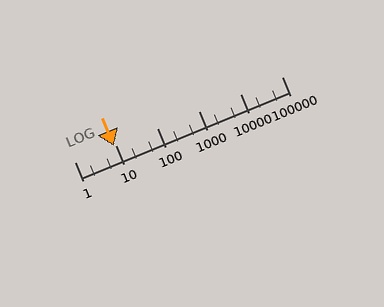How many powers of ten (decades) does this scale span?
The scale spans 5 decades, from 1 to 100000.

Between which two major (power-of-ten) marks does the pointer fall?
The pointer is between 1 and 10.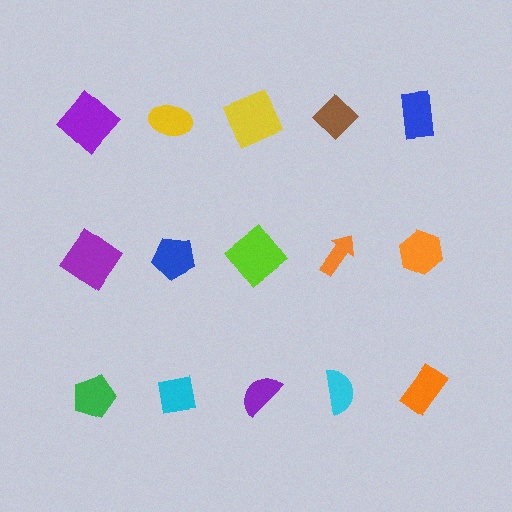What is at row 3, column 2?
A cyan square.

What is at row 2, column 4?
An orange arrow.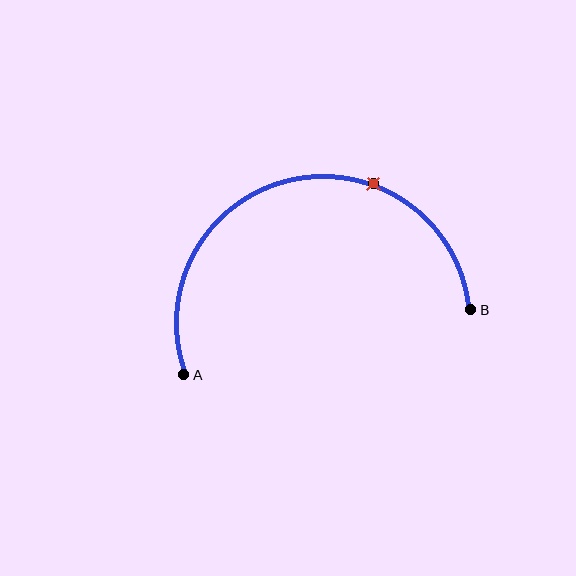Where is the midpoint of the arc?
The arc midpoint is the point on the curve farthest from the straight line joining A and B. It sits above that line.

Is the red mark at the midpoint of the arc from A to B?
No. The red mark lies on the arc but is closer to endpoint B. The arc midpoint would be at the point on the curve equidistant along the arc from both A and B.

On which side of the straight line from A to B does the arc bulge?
The arc bulges above the straight line connecting A and B.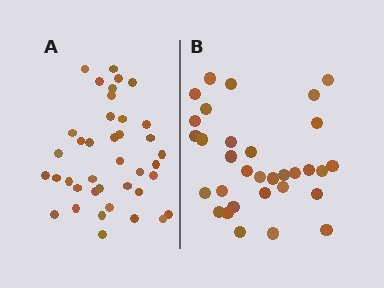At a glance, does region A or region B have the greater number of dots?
Region A (the left region) has more dots.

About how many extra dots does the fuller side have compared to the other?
Region A has roughly 8 or so more dots than region B.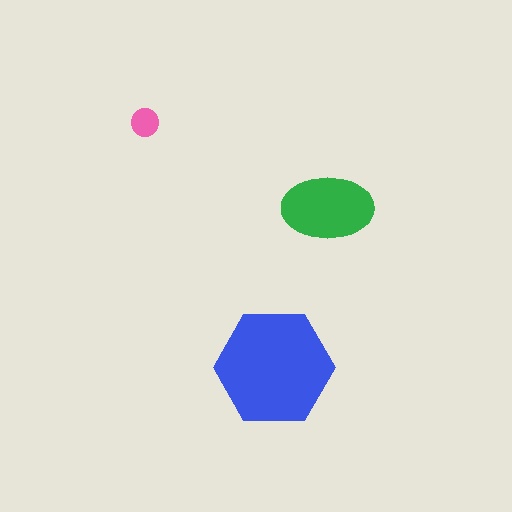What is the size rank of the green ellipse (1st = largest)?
2nd.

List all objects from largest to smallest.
The blue hexagon, the green ellipse, the pink circle.